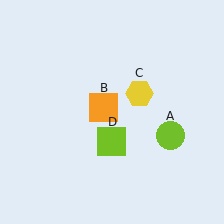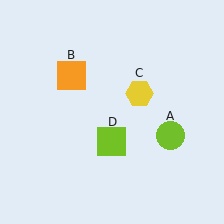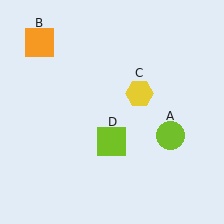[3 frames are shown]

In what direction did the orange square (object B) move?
The orange square (object B) moved up and to the left.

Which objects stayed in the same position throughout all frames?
Lime circle (object A) and yellow hexagon (object C) and lime square (object D) remained stationary.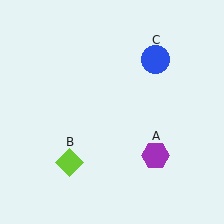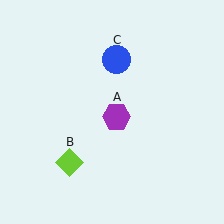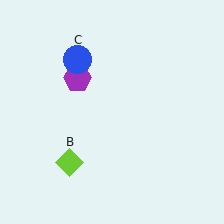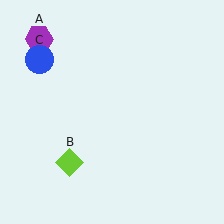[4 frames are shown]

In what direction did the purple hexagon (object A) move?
The purple hexagon (object A) moved up and to the left.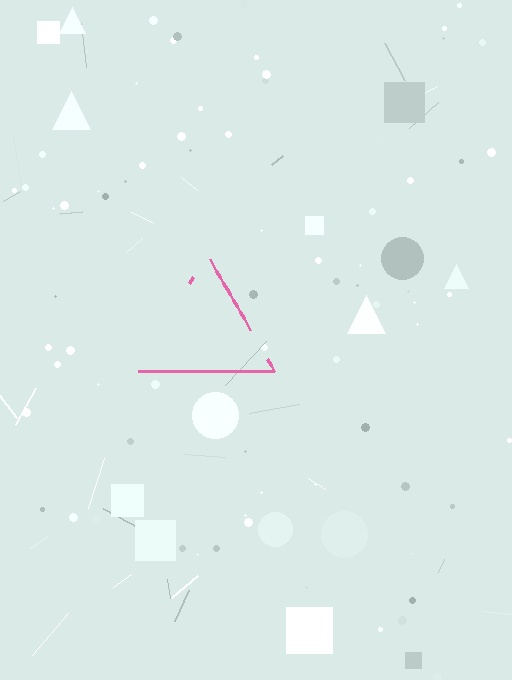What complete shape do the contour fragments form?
The contour fragments form a triangle.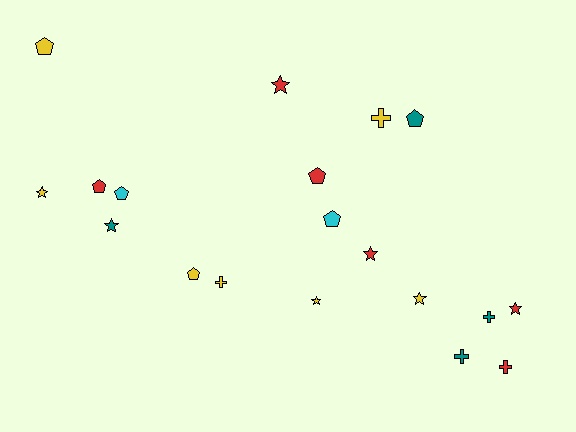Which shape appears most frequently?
Pentagon, with 7 objects.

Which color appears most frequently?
Yellow, with 7 objects.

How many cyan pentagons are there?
There are 2 cyan pentagons.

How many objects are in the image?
There are 19 objects.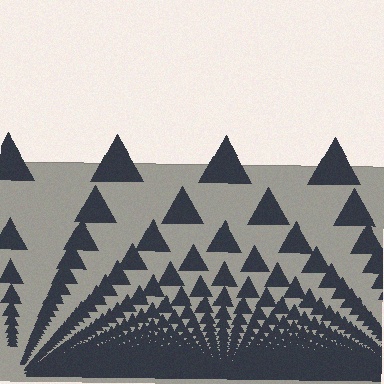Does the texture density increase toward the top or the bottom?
Density increases toward the bottom.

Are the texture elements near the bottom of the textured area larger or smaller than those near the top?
Smaller. The gradient is inverted — elements near the bottom are smaller and denser.